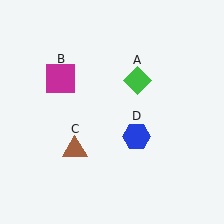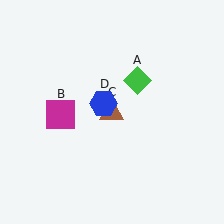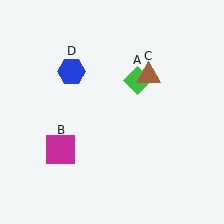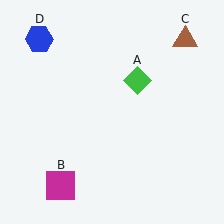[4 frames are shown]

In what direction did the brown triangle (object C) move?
The brown triangle (object C) moved up and to the right.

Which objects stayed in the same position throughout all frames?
Green diamond (object A) remained stationary.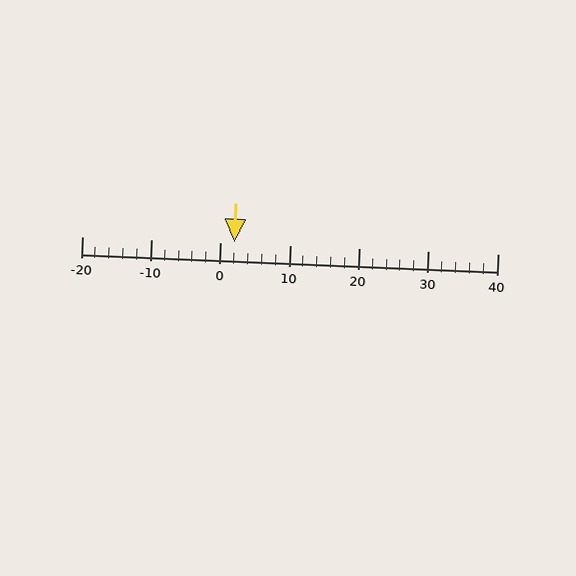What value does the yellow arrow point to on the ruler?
The yellow arrow points to approximately 2.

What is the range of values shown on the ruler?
The ruler shows values from -20 to 40.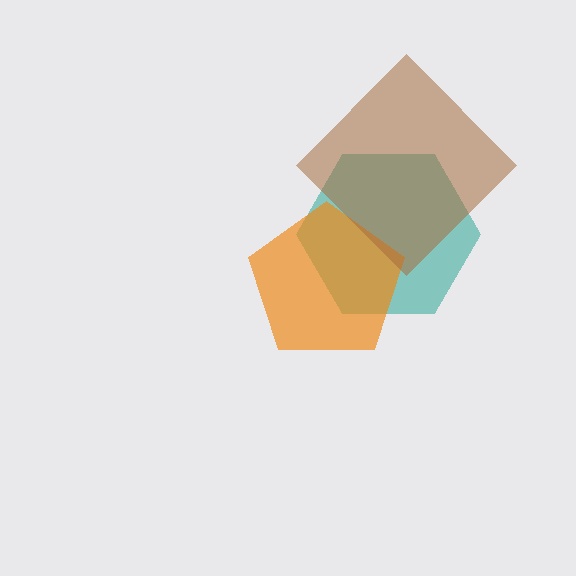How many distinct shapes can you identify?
There are 3 distinct shapes: a teal hexagon, an orange pentagon, a brown diamond.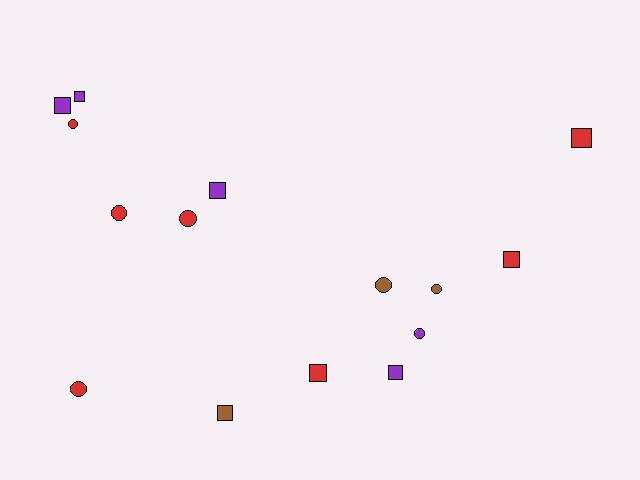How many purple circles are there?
There is 1 purple circle.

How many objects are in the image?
There are 15 objects.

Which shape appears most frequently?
Square, with 8 objects.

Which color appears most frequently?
Red, with 7 objects.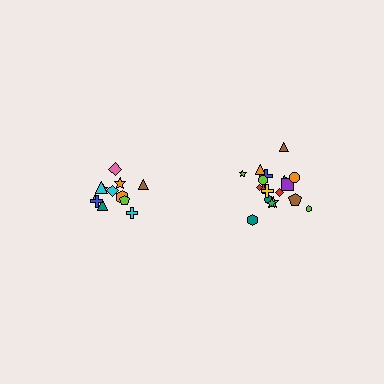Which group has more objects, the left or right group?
The right group.